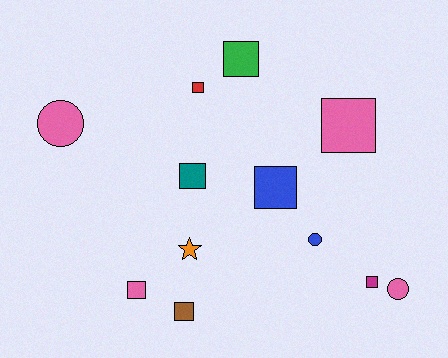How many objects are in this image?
There are 12 objects.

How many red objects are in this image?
There is 1 red object.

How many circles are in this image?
There are 3 circles.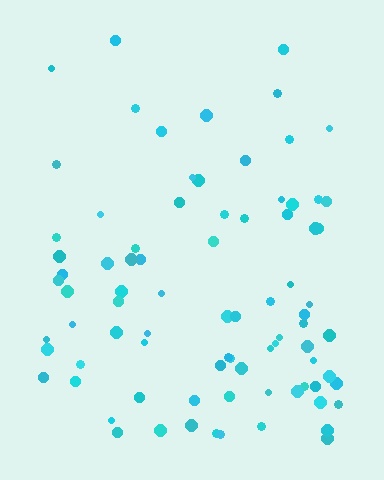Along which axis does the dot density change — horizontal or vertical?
Vertical.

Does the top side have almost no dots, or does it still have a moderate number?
Still a moderate number, just noticeably fewer than the bottom.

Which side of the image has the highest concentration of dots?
The bottom.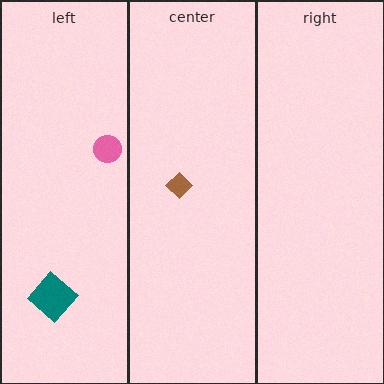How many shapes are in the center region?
1.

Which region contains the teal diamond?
The left region.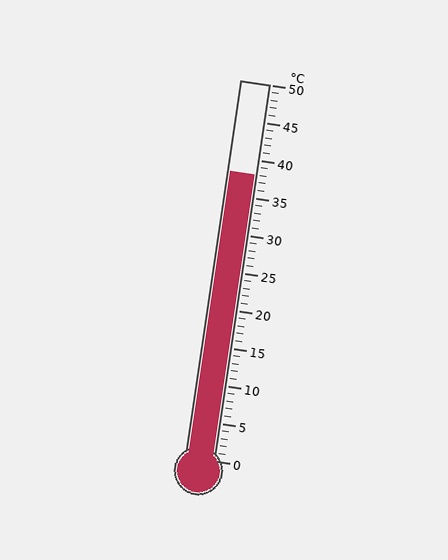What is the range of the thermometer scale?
The thermometer scale ranges from 0°C to 50°C.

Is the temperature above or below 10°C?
The temperature is above 10°C.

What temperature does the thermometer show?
The thermometer shows approximately 38°C.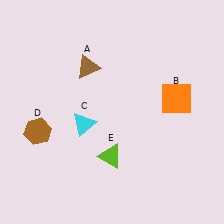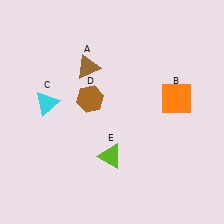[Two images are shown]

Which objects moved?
The objects that moved are: the cyan triangle (C), the brown hexagon (D).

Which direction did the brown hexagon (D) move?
The brown hexagon (D) moved right.